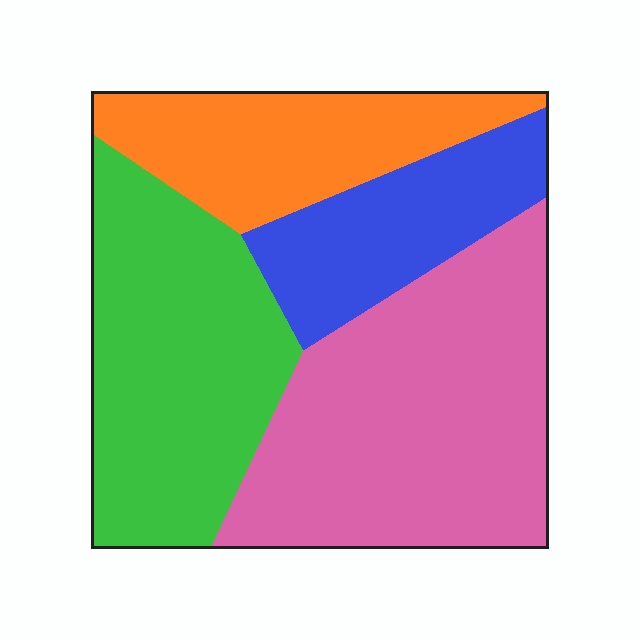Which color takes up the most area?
Pink, at roughly 35%.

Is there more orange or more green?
Green.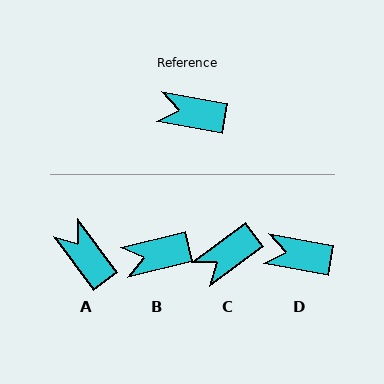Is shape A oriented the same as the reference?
No, it is off by about 44 degrees.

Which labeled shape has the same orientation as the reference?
D.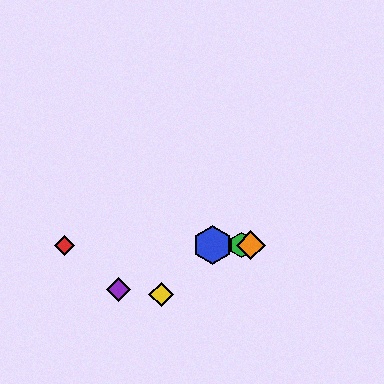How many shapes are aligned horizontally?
4 shapes (the red diamond, the blue hexagon, the green hexagon, the orange diamond) are aligned horizontally.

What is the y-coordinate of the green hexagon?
The green hexagon is at y≈245.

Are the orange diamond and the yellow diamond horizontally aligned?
No, the orange diamond is at y≈245 and the yellow diamond is at y≈295.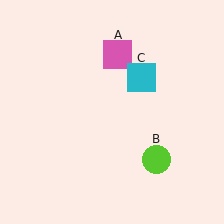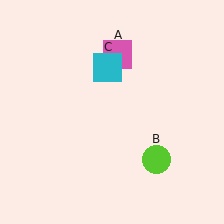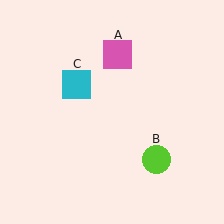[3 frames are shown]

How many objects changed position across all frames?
1 object changed position: cyan square (object C).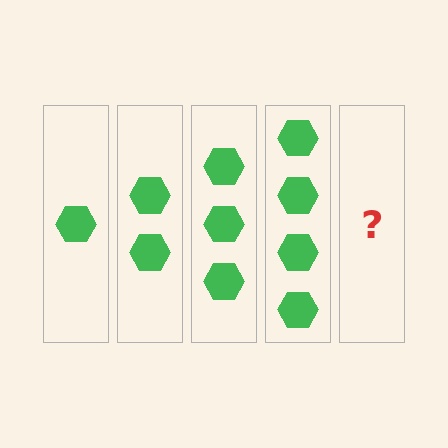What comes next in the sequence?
The next element should be 5 hexagons.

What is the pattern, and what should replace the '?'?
The pattern is that each step adds one more hexagon. The '?' should be 5 hexagons.